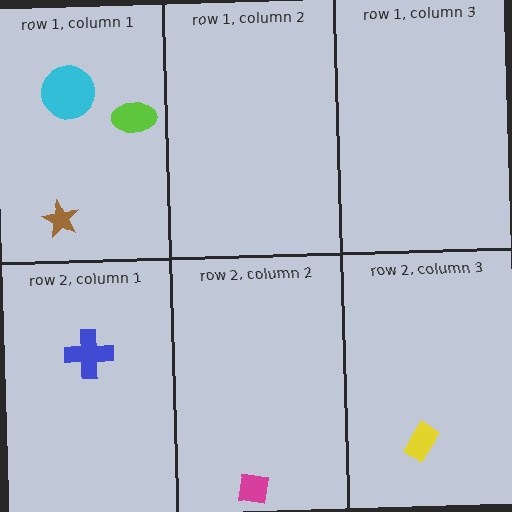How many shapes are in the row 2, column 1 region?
1.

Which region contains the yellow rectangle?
The row 2, column 3 region.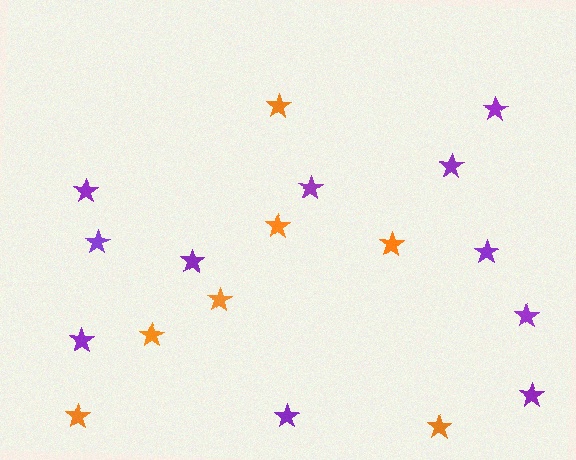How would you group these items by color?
There are 2 groups: one group of orange stars (7) and one group of purple stars (11).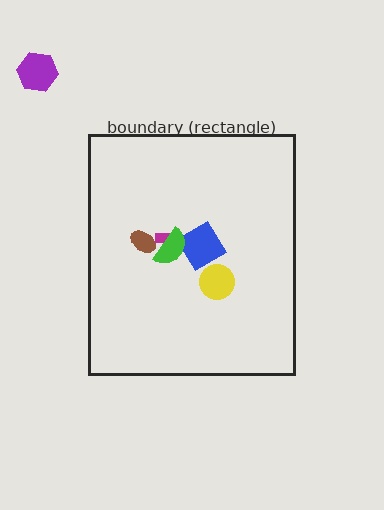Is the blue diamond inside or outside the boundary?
Inside.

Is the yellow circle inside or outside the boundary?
Inside.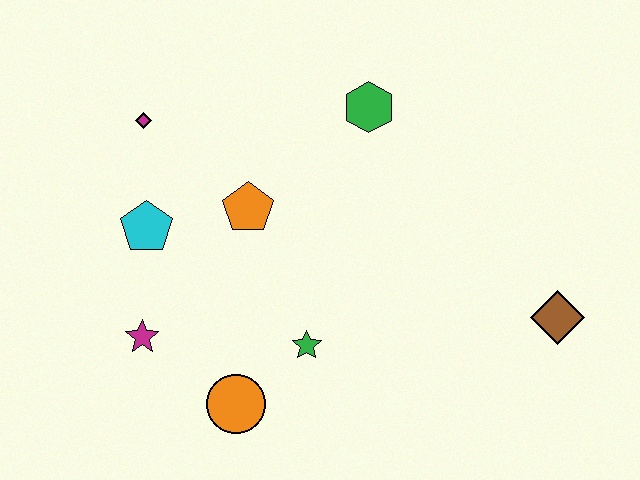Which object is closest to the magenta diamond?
The cyan pentagon is closest to the magenta diamond.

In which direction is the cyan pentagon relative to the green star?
The cyan pentagon is to the left of the green star.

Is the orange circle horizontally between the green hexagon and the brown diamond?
No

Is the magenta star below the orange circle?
No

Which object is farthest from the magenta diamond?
The brown diamond is farthest from the magenta diamond.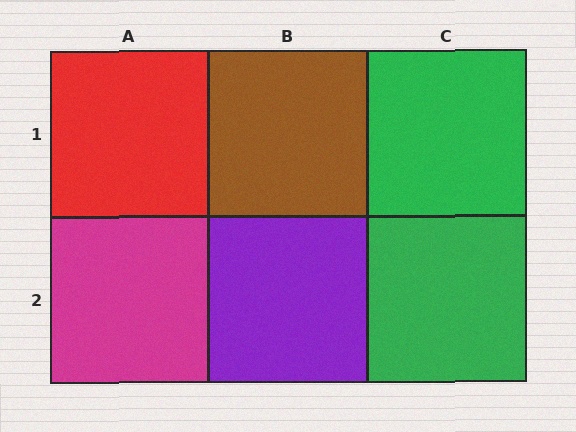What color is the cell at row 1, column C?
Green.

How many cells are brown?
1 cell is brown.